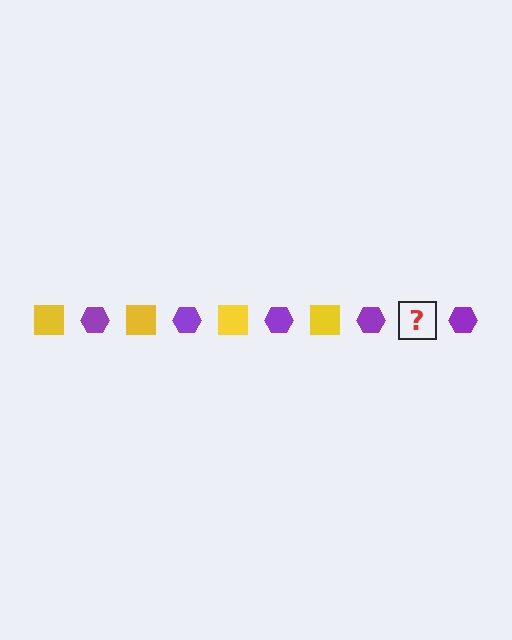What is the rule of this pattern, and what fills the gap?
The rule is that the pattern alternates between yellow square and purple hexagon. The gap should be filled with a yellow square.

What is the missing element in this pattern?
The missing element is a yellow square.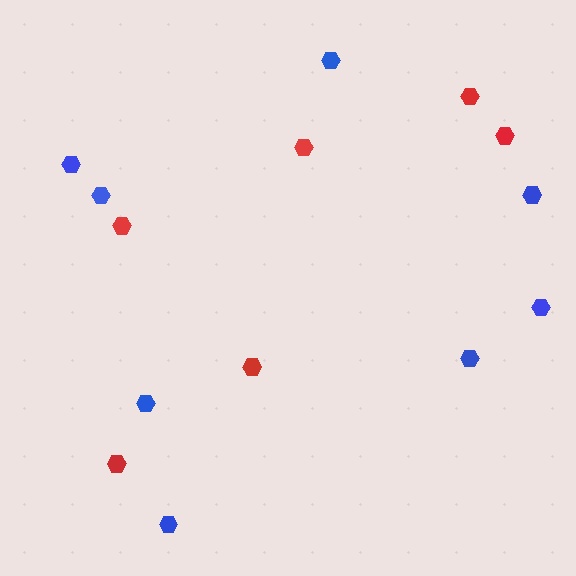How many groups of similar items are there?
There are 2 groups: one group of red hexagons (6) and one group of blue hexagons (8).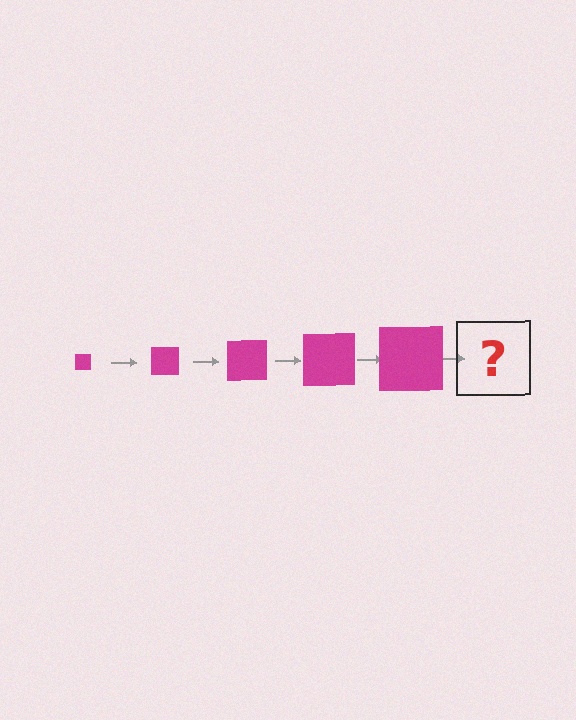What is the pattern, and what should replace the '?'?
The pattern is that the square gets progressively larger each step. The '?' should be a magenta square, larger than the previous one.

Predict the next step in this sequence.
The next step is a magenta square, larger than the previous one.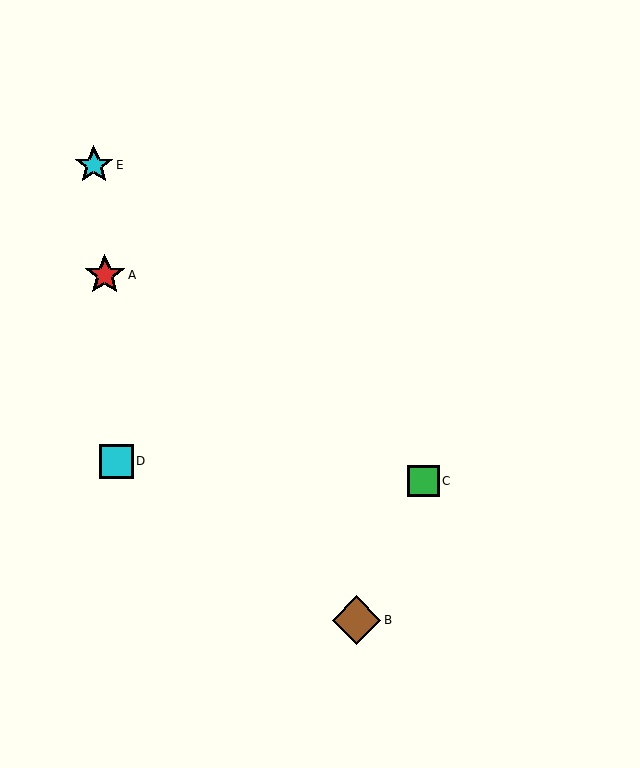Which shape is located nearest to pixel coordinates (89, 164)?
The cyan star (labeled E) at (94, 165) is nearest to that location.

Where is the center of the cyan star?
The center of the cyan star is at (94, 165).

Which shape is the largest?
The brown diamond (labeled B) is the largest.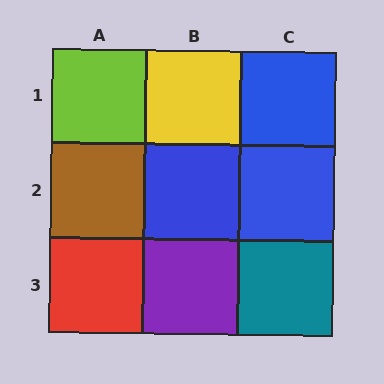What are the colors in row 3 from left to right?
Red, purple, teal.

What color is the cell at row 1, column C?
Blue.